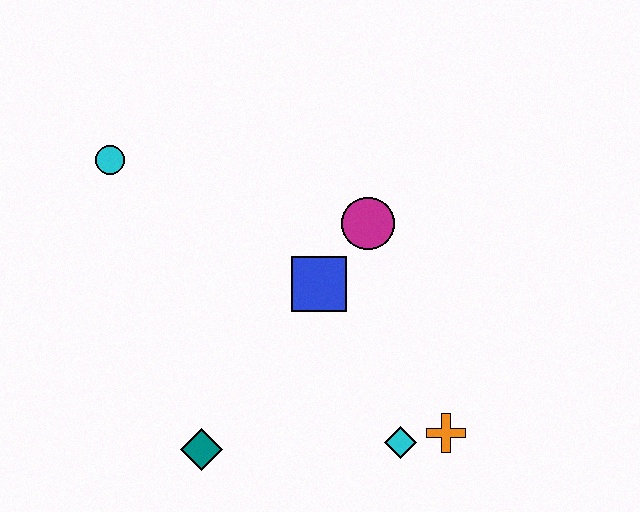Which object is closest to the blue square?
The magenta circle is closest to the blue square.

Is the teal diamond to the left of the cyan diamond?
Yes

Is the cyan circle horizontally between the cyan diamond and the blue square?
No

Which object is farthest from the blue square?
The cyan circle is farthest from the blue square.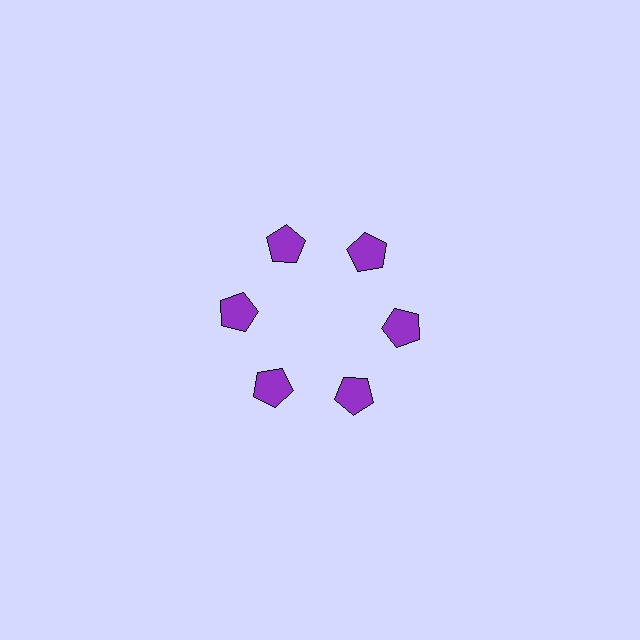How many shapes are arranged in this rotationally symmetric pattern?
There are 6 shapes, arranged in 6 groups of 1.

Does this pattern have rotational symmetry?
Yes, this pattern has 6-fold rotational symmetry. It looks the same after rotating 60 degrees around the center.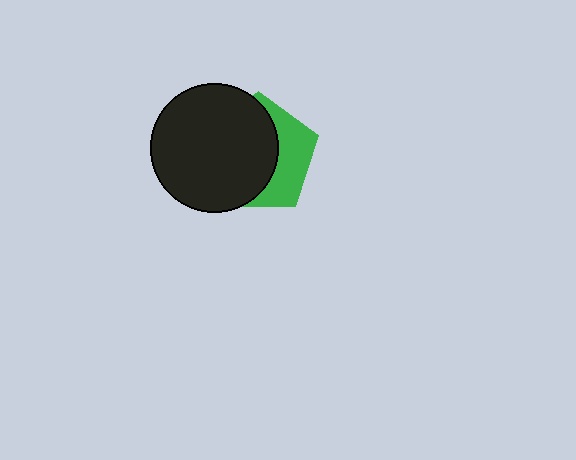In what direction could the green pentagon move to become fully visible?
The green pentagon could move right. That would shift it out from behind the black circle entirely.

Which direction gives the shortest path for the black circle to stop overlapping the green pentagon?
Moving left gives the shortest separation.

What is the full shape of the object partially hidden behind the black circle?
The partially hidden object is a green pentagon.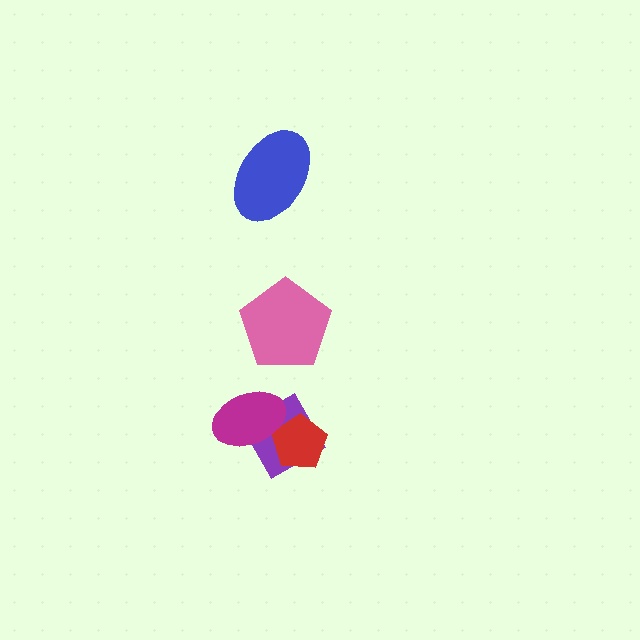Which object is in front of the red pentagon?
The magenta ellipse is in front of the red pentagon.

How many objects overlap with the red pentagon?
2 objects overlap with the red pentagon.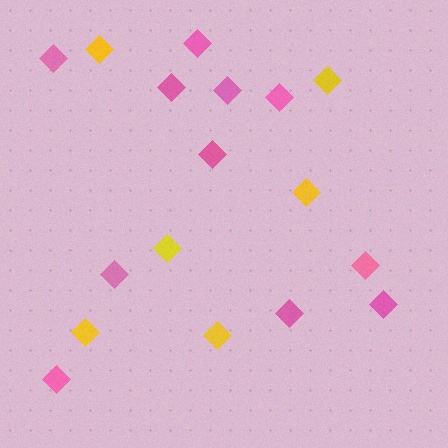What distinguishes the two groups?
There are 2 groups: one group of pink diamonds (11) and one group of yellow diamonds (6).